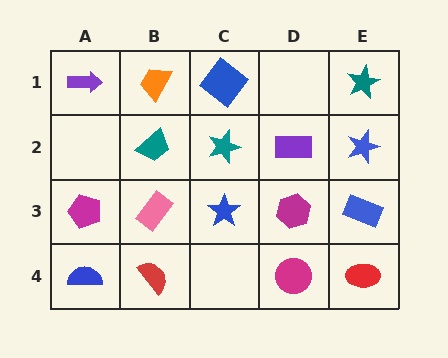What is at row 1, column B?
An orange trapezoid.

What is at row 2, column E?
A blue star.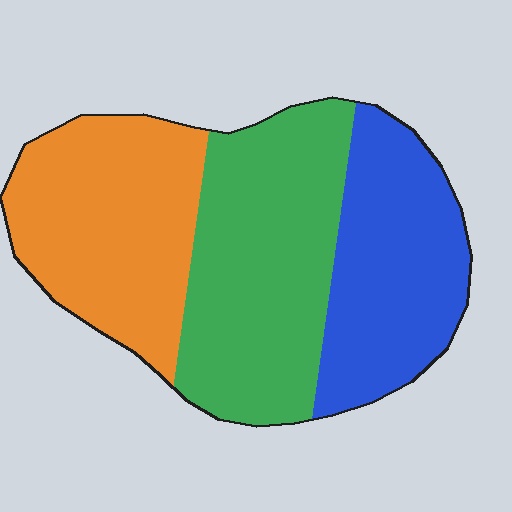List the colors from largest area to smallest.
From largest to smallest: green, orange, blue.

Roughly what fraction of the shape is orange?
Orange covers around 35% of the shape.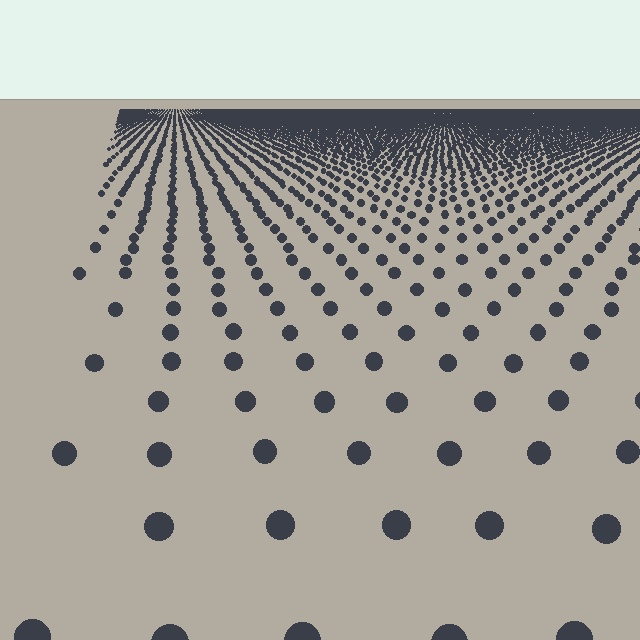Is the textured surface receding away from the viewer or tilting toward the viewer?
The surface is receding away from the viewer. Texture elements get smaller and denser toward the top.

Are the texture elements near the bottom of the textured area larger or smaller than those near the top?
Larger. Near the bottom, elements are closer to the viewer and appear at a bigger on-screen size.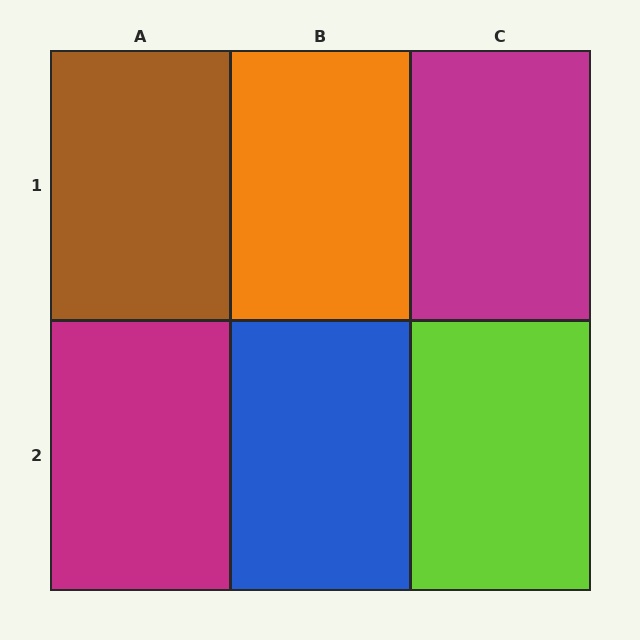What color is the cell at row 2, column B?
Blue.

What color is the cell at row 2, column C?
Lime.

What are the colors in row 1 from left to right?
Brown, orange, magenta.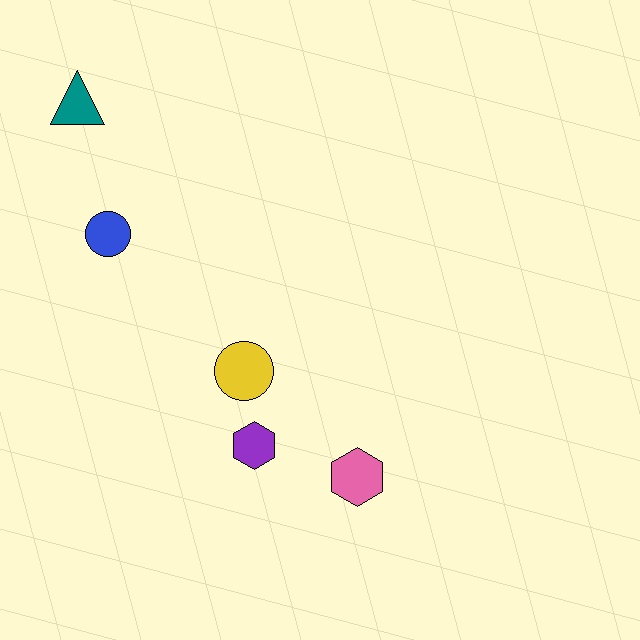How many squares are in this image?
There are no squares.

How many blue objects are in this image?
There is 1 blue object.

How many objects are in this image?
There are 5 objects.